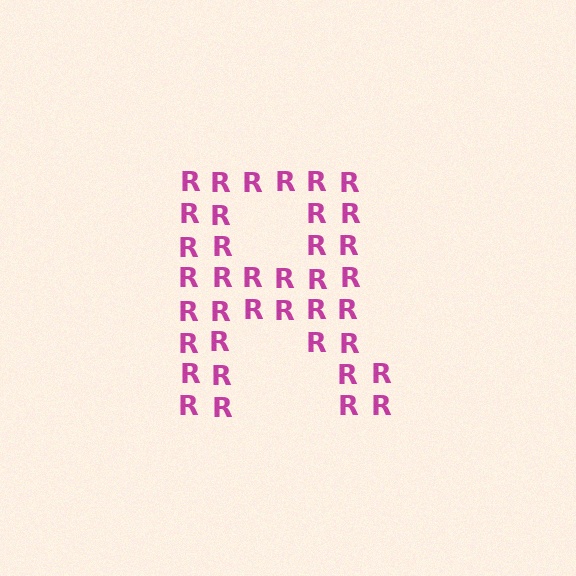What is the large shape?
The large shape is the letter R.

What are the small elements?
The small elements are letter R's.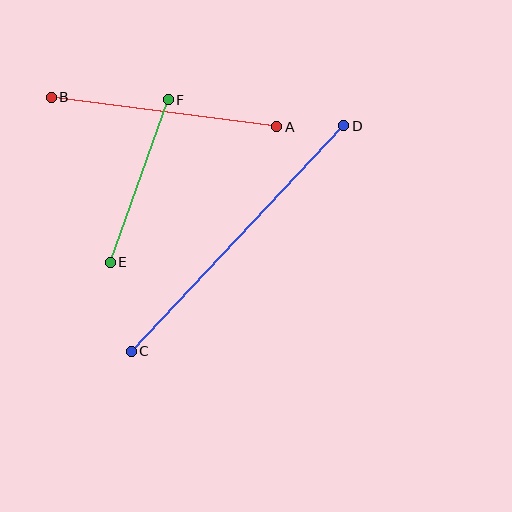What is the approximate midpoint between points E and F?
The midpoint is at approximately (139, 181) pixels.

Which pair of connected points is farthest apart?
Points C and D are farthest apart.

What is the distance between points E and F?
The distance is approximately 173 pixels.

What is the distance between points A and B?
The distance is approximately 228 pixels.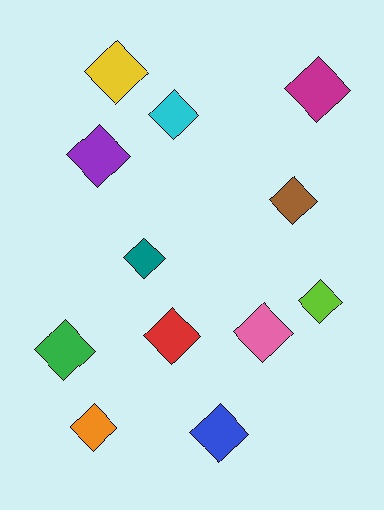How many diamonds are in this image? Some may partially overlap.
There are 12 diamonds.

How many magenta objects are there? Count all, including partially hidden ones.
There is 1 magenta object.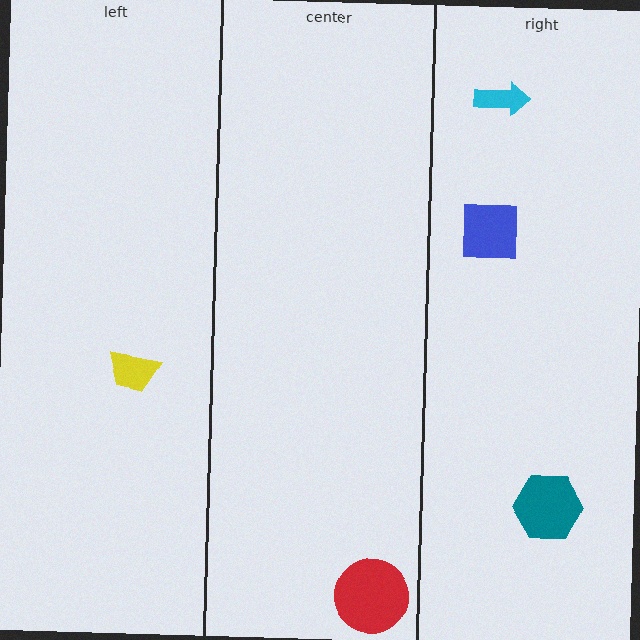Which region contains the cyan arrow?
The right region.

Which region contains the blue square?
The right region.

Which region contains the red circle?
The center region.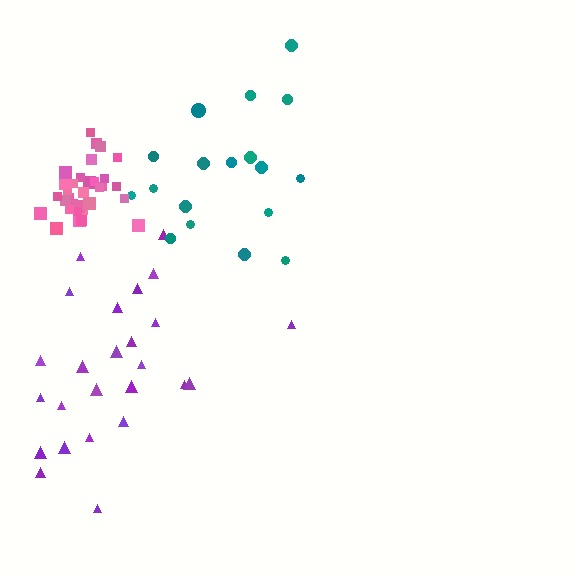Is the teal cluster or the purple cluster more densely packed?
Purple.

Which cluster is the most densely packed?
Pink.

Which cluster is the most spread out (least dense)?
Teal.